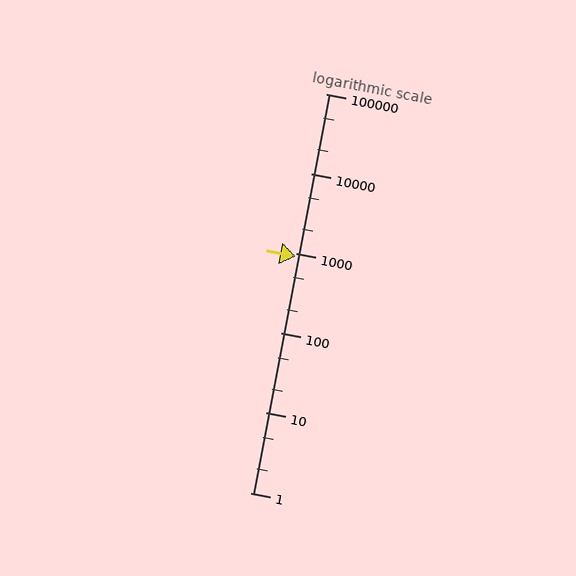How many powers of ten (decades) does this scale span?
The scale spans 5 decades, from 1 to 100000.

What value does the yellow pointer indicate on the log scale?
The pointer indicates approximately 910.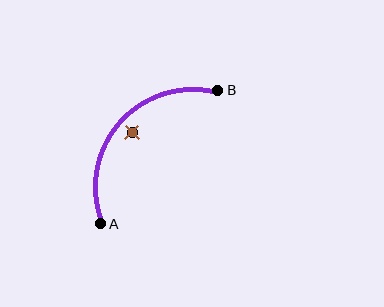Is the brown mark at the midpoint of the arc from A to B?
No — the brown mark does not lie on the arc at all. It sits slightly inside the curve.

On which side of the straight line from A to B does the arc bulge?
The arc bulges above and to the left of the straight line connecting A and B.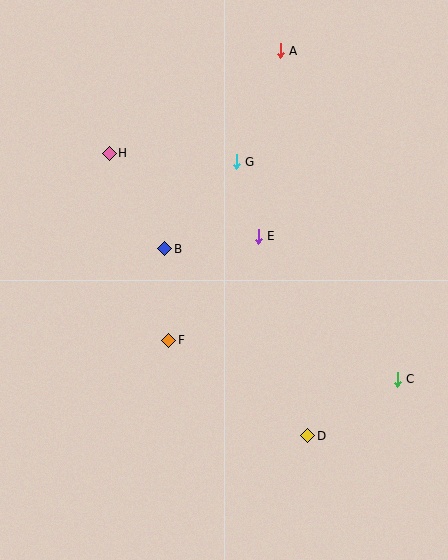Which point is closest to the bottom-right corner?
Point D is closest to the bottom-right corner.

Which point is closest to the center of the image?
Point E at (258, 236) is closest to the center.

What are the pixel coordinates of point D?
Point D is at (308, 436).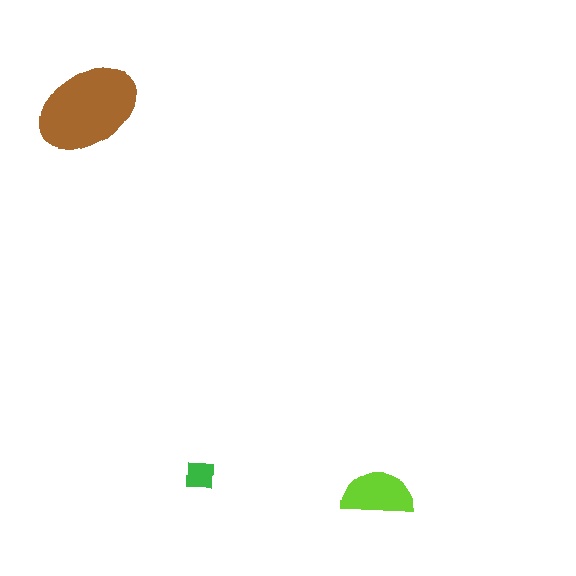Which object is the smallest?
The green square.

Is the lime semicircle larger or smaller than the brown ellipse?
Smaller.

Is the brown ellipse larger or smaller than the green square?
Larger.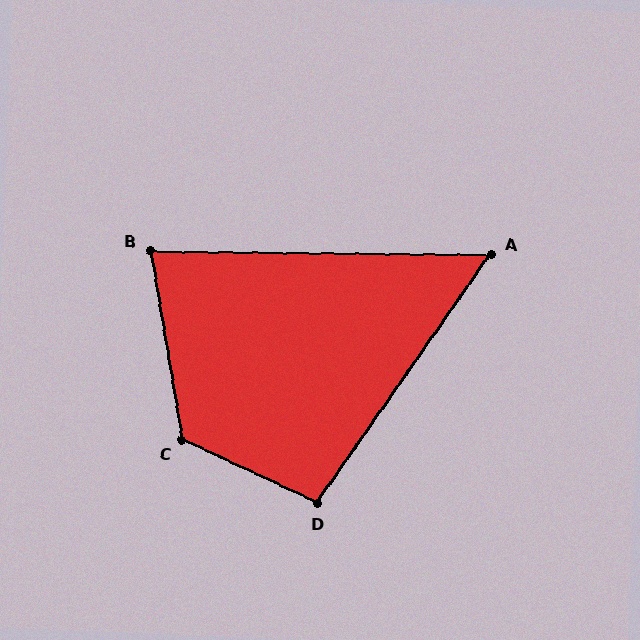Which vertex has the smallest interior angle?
A, at approximately 56 degrees.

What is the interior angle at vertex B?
Approximately 80 degrees (acute).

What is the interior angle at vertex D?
Approximately 100 degrees (obtuse).